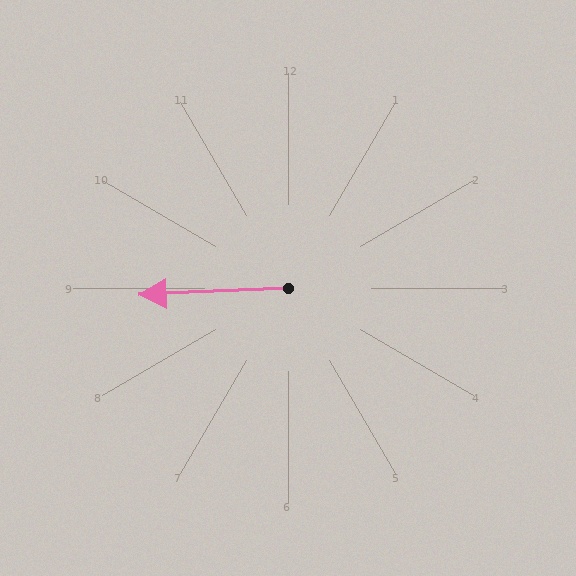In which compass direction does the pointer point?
West.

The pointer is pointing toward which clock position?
Roughly 9 o'clock.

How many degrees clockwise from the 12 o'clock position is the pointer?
Approximately 268 degrees.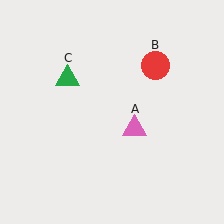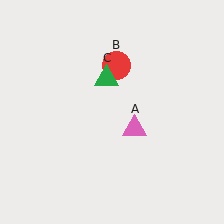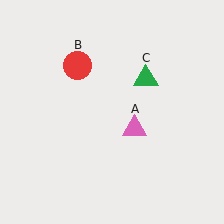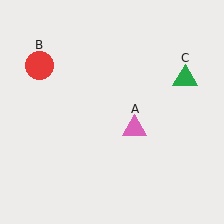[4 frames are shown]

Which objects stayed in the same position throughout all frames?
Pink triangle (object A) remained stationary.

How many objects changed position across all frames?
2 objects changed position: red circle (object B), green triangle (object C).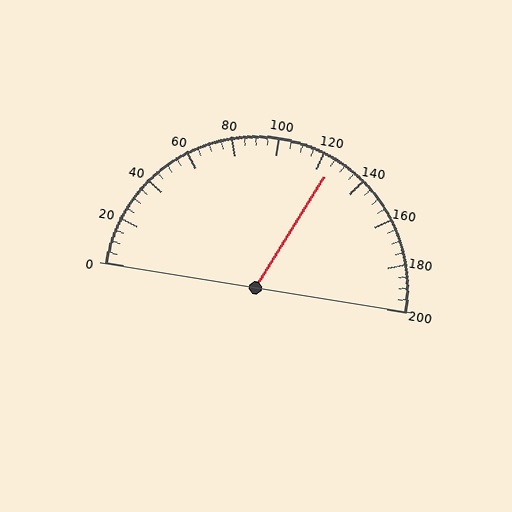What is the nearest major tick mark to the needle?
The nearest major tick mark is 120.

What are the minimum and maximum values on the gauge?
The gauge ranges from 0 to 200.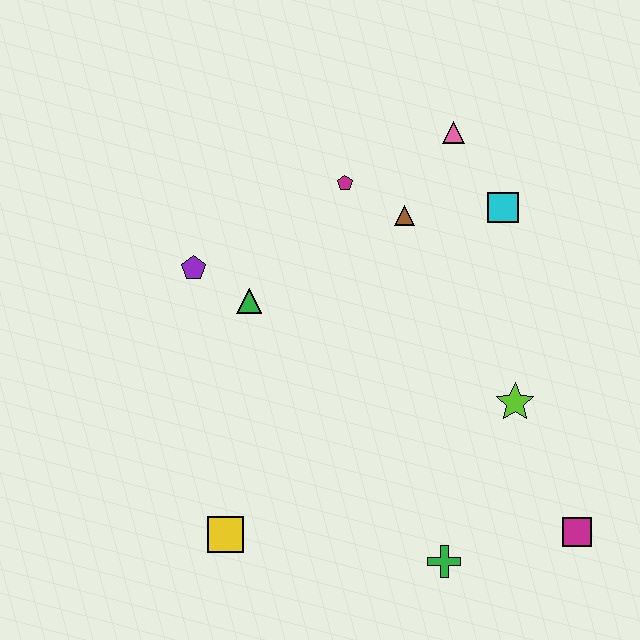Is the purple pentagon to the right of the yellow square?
No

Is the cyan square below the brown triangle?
No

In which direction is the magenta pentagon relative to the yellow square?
The magenta pentagon is above the yellow square.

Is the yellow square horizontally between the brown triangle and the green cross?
No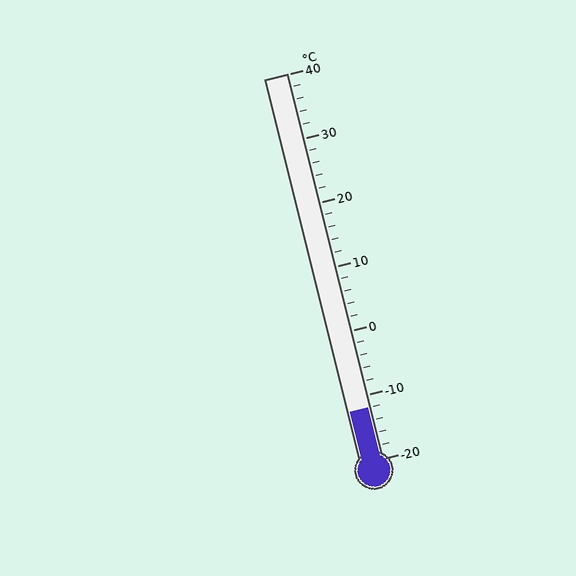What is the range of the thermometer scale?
The thermometer scale ranges from -20°C to 40°C.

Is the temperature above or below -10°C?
The temperature is below -10°C.